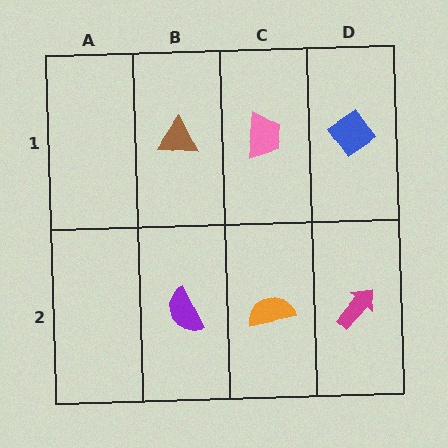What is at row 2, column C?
An orange semicircle.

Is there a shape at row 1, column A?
No, that cell is empty.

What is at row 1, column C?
A pink trapezoid.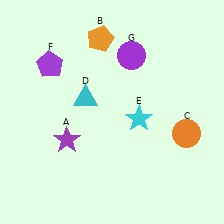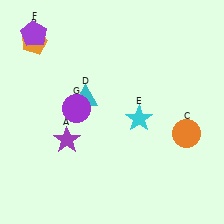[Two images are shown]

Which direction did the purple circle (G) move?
The purple circle (G) moved left.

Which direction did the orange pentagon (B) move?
The orange pentagon (B) moved left.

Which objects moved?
The objects that moved are: the orange pentagon (B), the purple pentagon (F), the purple circle (G).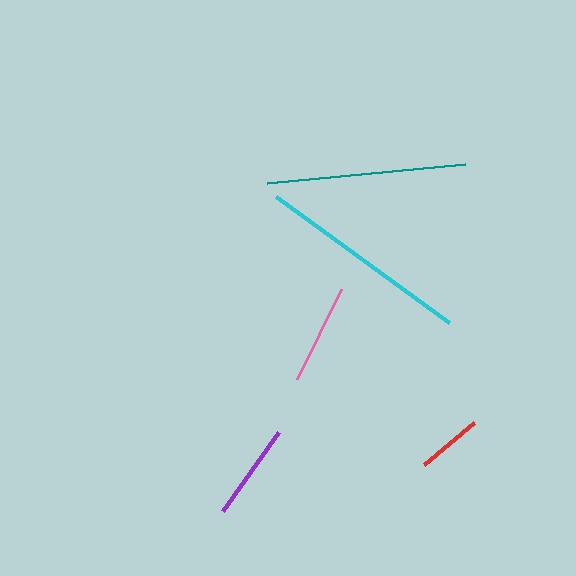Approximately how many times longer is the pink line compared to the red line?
The pink line is approximately 1.5 times the length of the red line.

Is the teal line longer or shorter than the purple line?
The teal line is longer than the purple line.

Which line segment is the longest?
The cyan line is the longest at approximately 213 pixels.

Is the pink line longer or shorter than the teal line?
The teal line is longer than the pink line.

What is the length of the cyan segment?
The cyan segment is approximately 213 pixels long.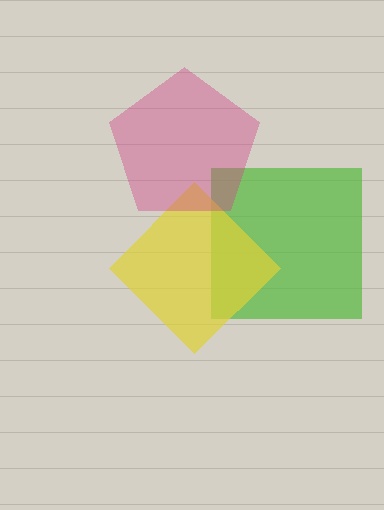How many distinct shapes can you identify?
There are 3 distinct shapes: a lime square, a yellow diamond, a magenta pentagon.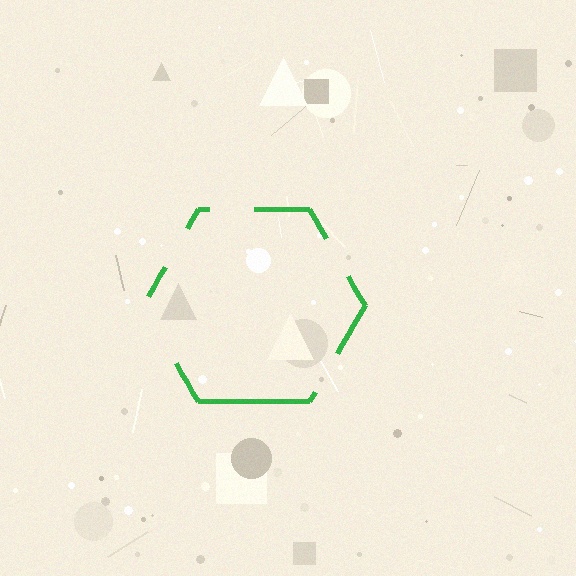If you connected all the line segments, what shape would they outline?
They would outline a hexagon.